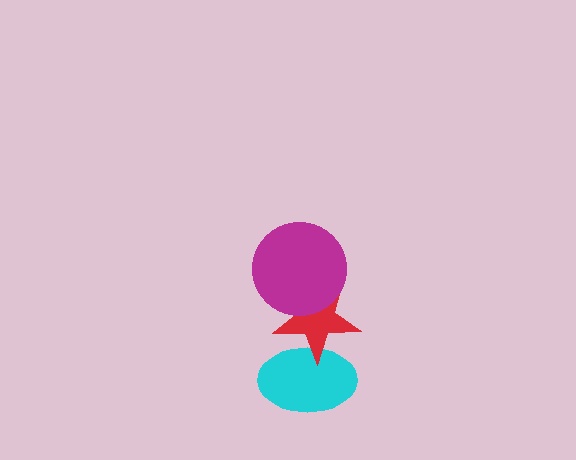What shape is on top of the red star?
The magenta circle is on top of the red star.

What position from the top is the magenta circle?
The magenta circle is 1st from the top.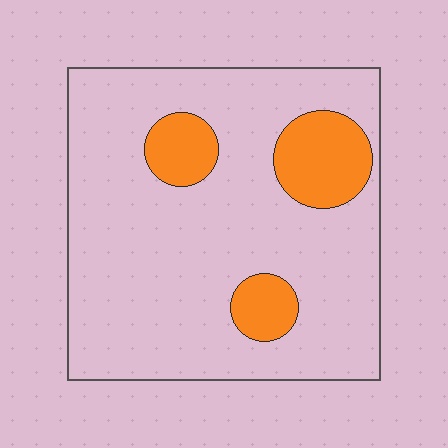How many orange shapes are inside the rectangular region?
3.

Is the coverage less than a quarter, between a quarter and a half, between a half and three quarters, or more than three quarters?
Less than a quarter.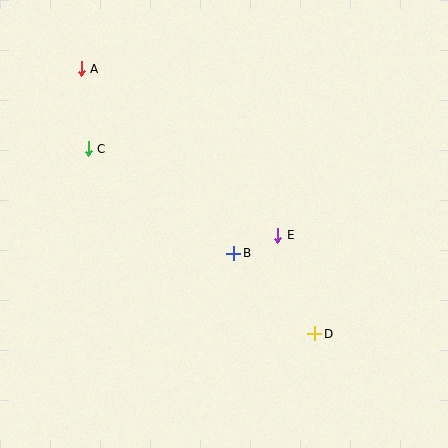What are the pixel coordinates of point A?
Point A is at (81, 69).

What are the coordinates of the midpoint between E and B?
The midpoint between E and B is at (256, 244).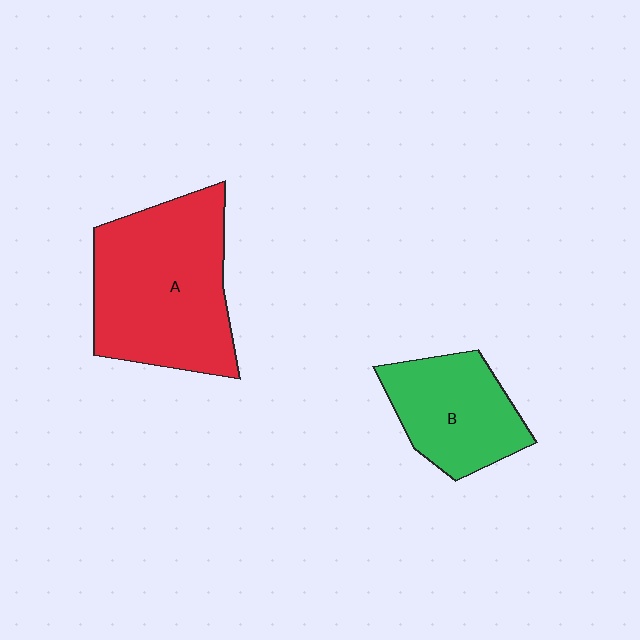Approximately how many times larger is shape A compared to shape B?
Approximately 1.7 times.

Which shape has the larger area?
Shape A (red).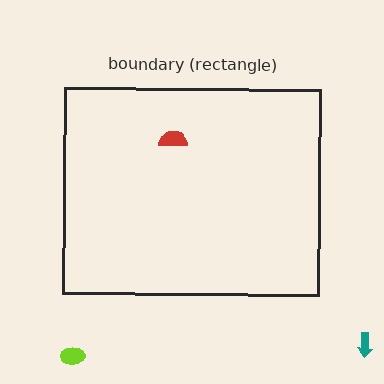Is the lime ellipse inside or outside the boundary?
Outside.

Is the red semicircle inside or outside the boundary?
Inside.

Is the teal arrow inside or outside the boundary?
Outside.